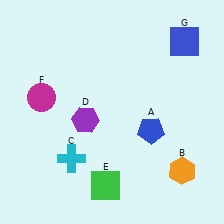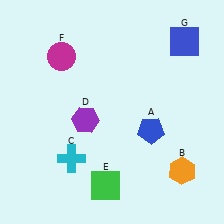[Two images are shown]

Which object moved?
The magenta circle (F) moved up.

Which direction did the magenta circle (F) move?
The magenta circle (F) moved up.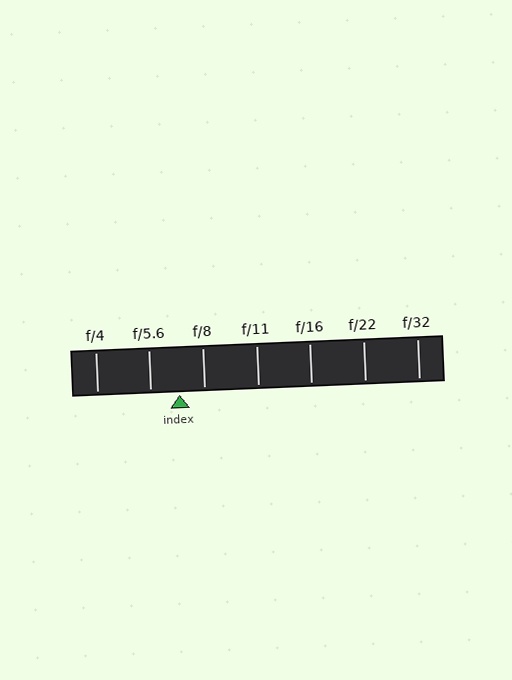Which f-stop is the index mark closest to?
The index mark is closest to f/8.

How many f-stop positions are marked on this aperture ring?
There are 7 f-stop positions marked.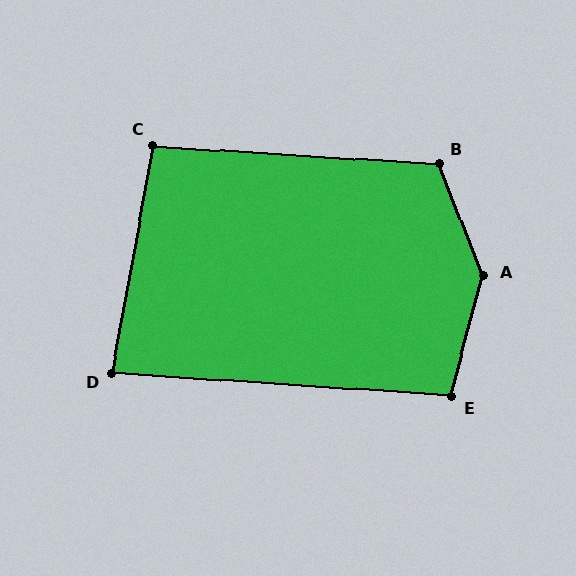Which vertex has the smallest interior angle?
D, at approximately 84 degrees.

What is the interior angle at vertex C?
Approximately 97 degrees (obtuse).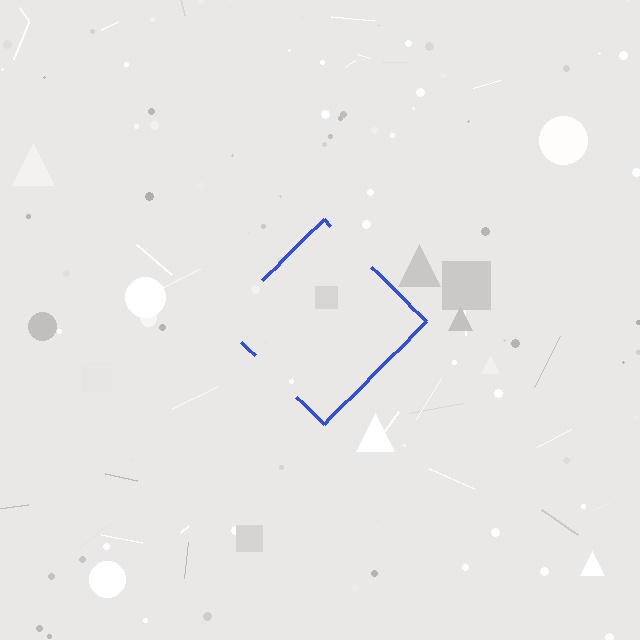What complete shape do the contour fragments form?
The contour fragments form a diamond.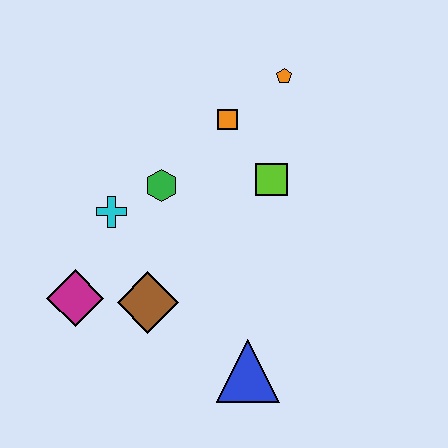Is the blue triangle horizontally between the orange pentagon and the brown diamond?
Yes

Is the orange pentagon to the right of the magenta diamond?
Yes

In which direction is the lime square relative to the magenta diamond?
The lime square is to the right of the magenta diamond.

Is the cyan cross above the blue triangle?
Yes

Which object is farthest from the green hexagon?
The blue triangle is farthest from the green hexagon.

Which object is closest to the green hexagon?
The cyan cross is closest to the green hexagon.